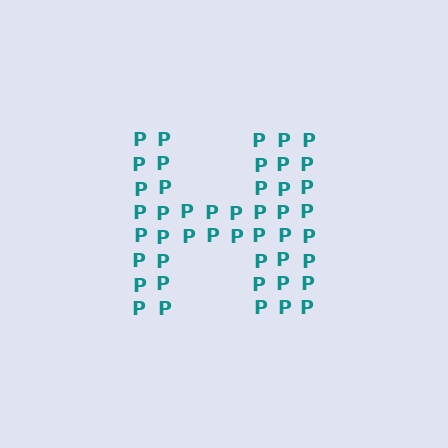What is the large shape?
The large shape is the letter H.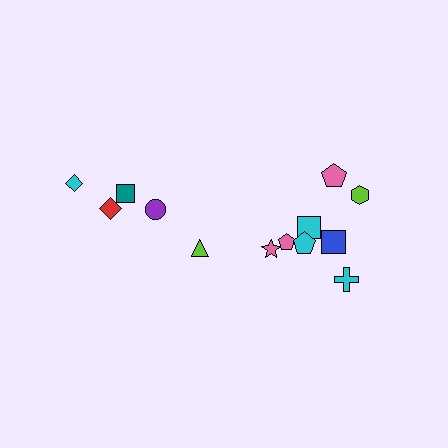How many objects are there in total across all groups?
There are 13 objects.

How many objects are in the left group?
There are 5 objects.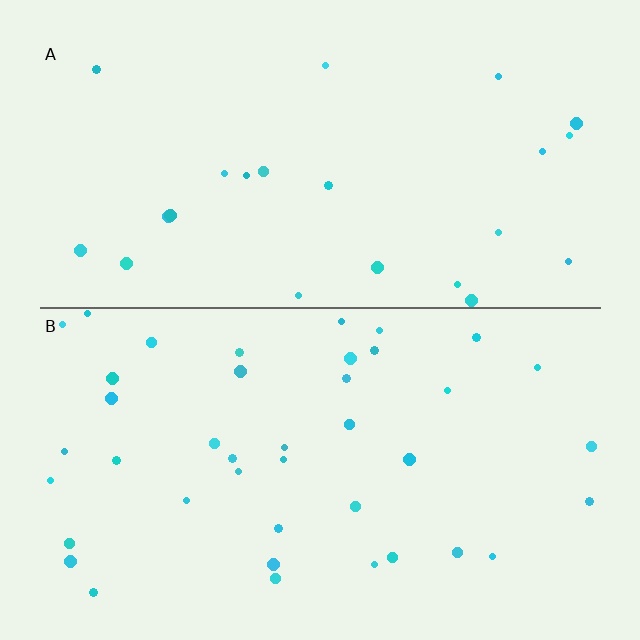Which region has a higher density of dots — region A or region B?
B (the bottom).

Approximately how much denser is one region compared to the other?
Approximately 1.8× — region B over region A.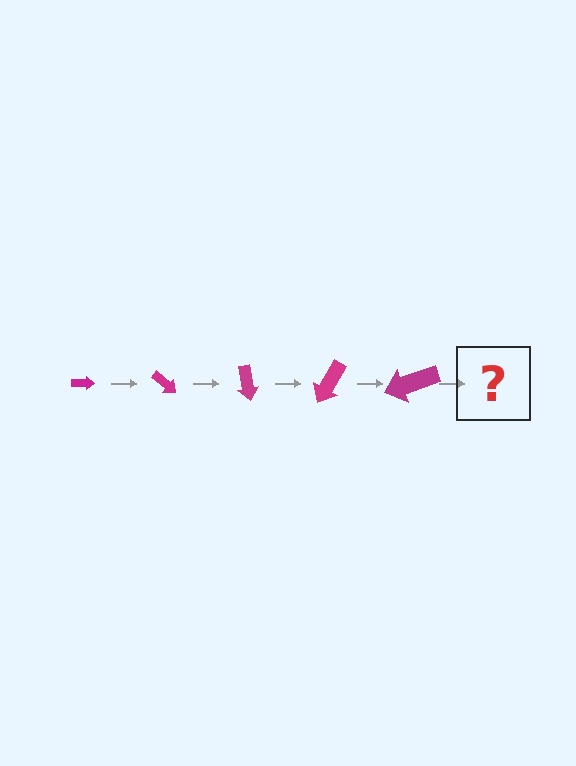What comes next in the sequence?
The next element should be an arrow, larger than the previous one and rotated 200 degrees from the start.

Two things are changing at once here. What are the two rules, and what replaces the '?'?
The two rules are that the arrow grows larger each step and it rotates 40 degrees each step. The '?' should be an arrow, larger than the previous one and rotated 200 degrees from the start.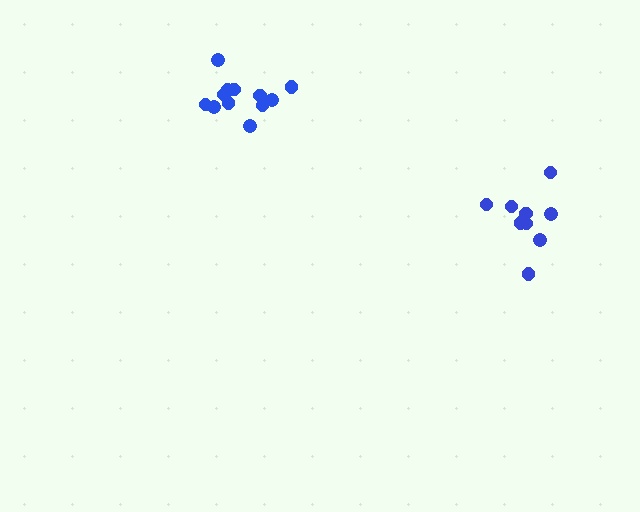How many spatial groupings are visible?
There are 2 spatial groupings.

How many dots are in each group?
Group 1: 12 dots, Group 2: 9 dots (21 total).